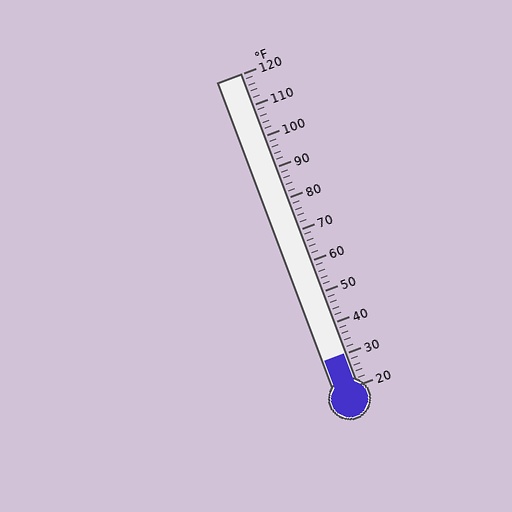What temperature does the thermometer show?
The thermometer shows approximately 30°F.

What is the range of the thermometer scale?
The thermometer scale ranges from 20°F to 120°F.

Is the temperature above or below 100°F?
The temperature is below 100°F.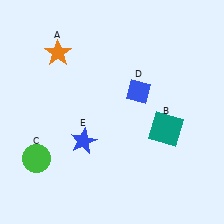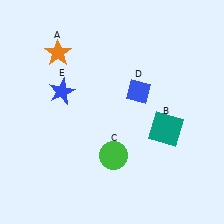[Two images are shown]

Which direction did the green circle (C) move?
The green circle (C) moved right.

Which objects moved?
The objects that moved are: the green circle (C), the blue star (E).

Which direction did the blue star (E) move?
The blue star (E) moved up.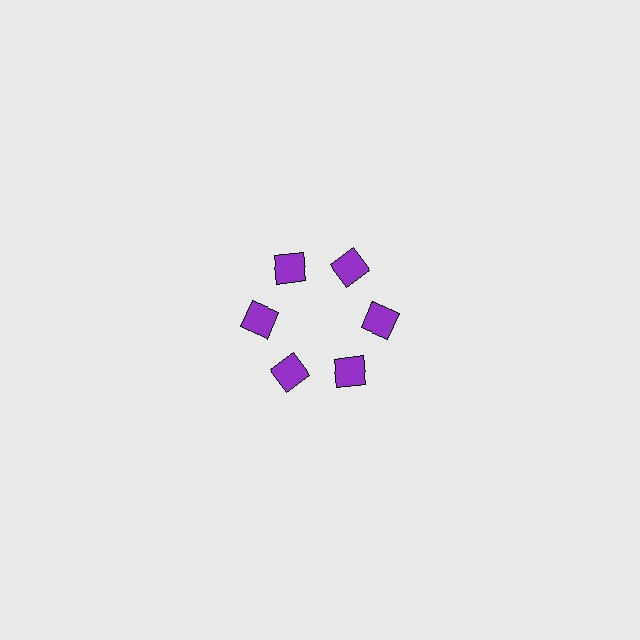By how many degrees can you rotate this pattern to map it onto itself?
The pattern maps onto itself every 60 degrees of rotation.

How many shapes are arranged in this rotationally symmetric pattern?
There are 6 shapes, arranged in 6 groups of 1.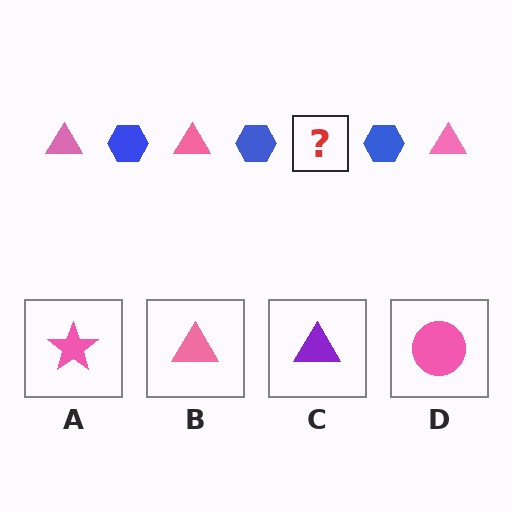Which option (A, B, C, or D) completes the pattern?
B.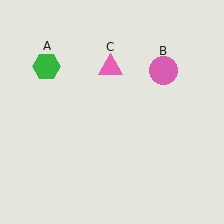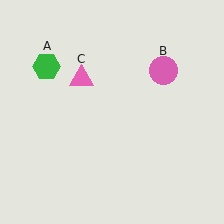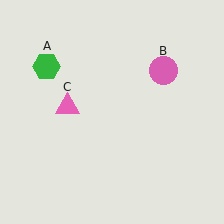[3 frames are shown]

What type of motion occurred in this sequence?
The pink triangle (object C) rotated counterclockwise around the center of the scene.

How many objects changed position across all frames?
1 object changed position: pink triangle (object C).